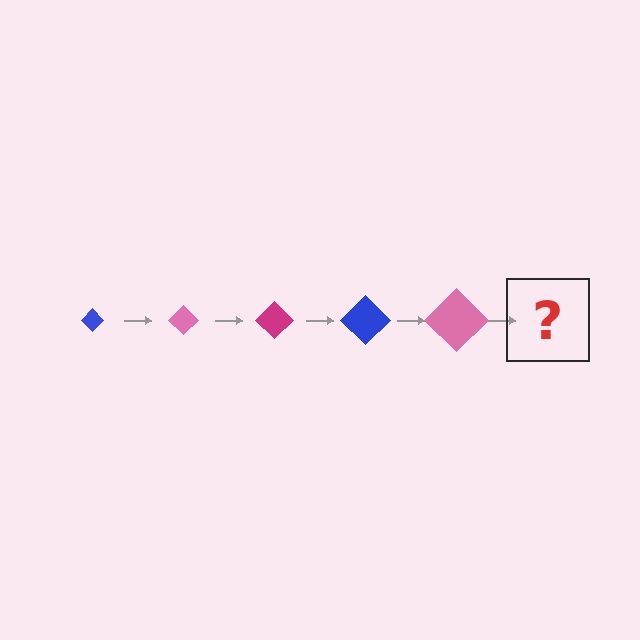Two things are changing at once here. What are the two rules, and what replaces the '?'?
The two rules are that the diamond grows larger each step and the color cycles through blue, pink, and magenta. The '?' should be a magenta diamond, larger than the previous one.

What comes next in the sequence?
The next element should be a magenta diamond, larger than the previous one.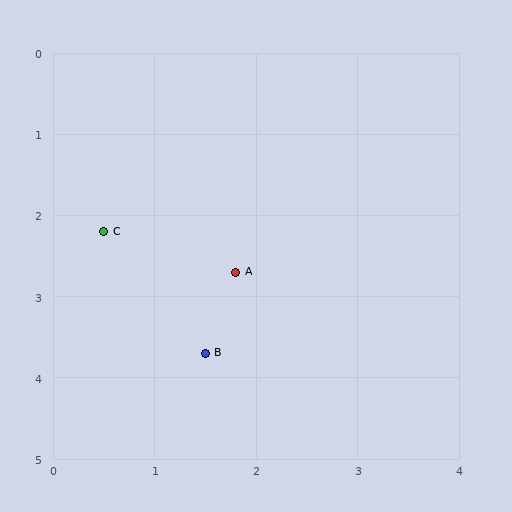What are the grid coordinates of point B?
Point B is at approximately (1.5, 3.7).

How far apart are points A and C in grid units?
Points A and C are about 1.4 grid units apart.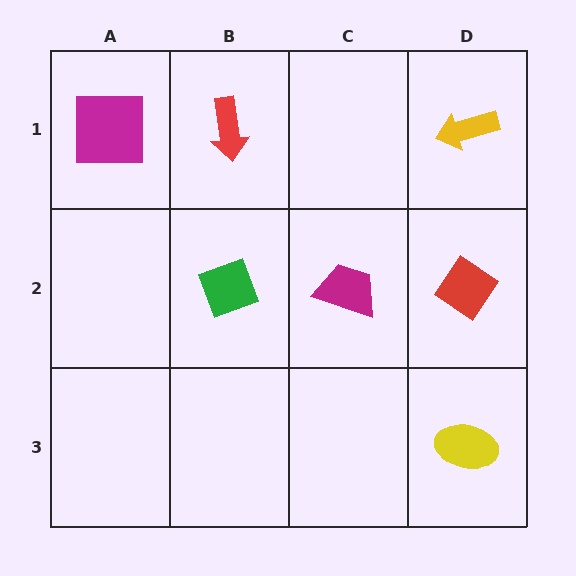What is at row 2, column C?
A magenta trapezoid.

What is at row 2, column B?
A green diamond.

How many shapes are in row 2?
3 shapes.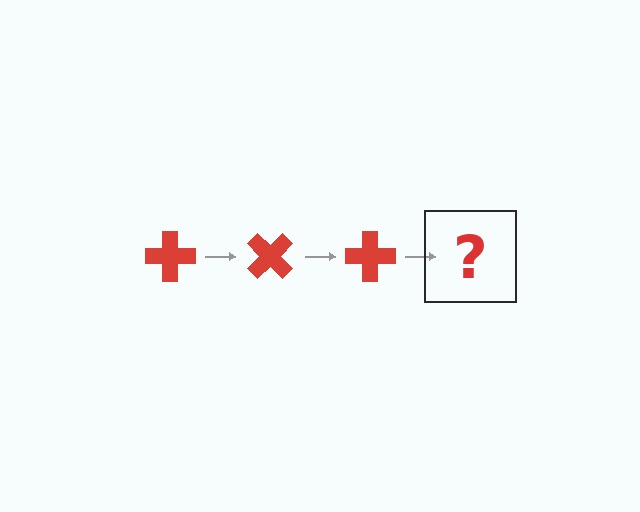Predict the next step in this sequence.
The next step is a red cross rotated 135 degrees.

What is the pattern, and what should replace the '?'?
The pattern is that the cross rotates 45 degrees each step. The '?' should be a red cross rotated 135 degrees.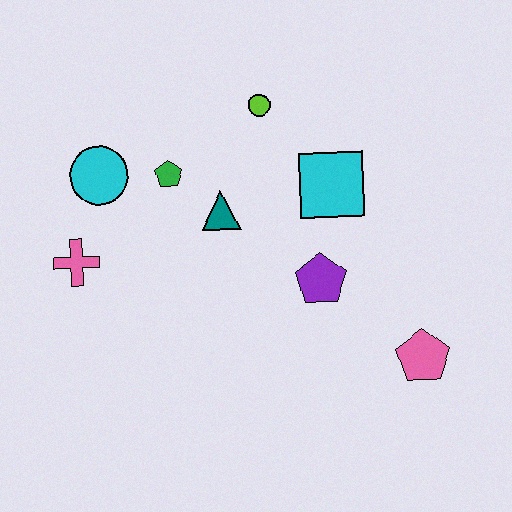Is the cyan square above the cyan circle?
No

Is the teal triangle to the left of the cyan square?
Yes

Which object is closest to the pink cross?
The cyan circle is closest to the pink cross.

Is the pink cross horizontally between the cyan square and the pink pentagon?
No